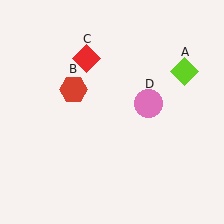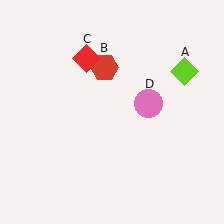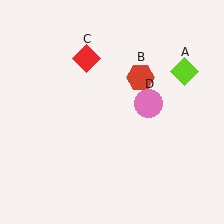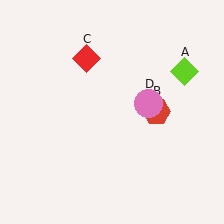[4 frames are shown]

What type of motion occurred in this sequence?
The red hexagon (object B) rotated clockwise around the center of the scene.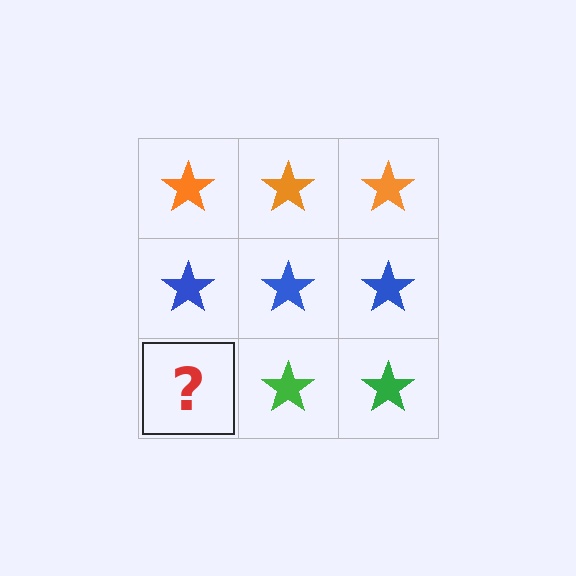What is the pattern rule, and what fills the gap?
The rule is that each row has a consistent color. The gap should be filled with a green star.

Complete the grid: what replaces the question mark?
The question mark should be replaced with a green star.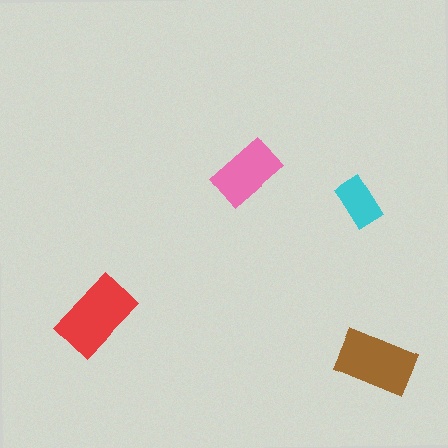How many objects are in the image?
There are 4 objects in the image.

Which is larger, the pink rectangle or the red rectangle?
The red one.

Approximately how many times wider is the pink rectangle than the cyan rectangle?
About 1.5 times wider.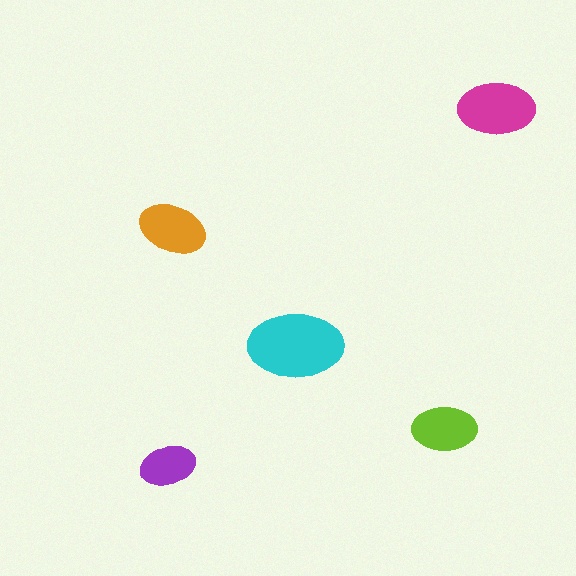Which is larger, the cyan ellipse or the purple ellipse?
The cyan one.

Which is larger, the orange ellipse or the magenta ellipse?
The magenta one.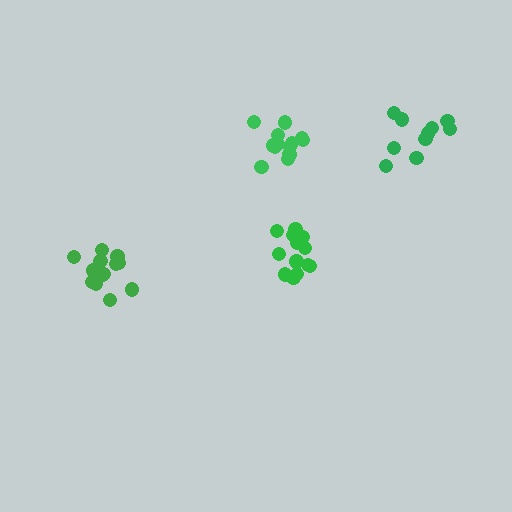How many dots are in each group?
Group 1: 16 dots, Group 2: 11 dots, Group 3: 15 dots, Group 4: 13 dots (55 total).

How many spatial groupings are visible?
There are 4 spatial groupings.